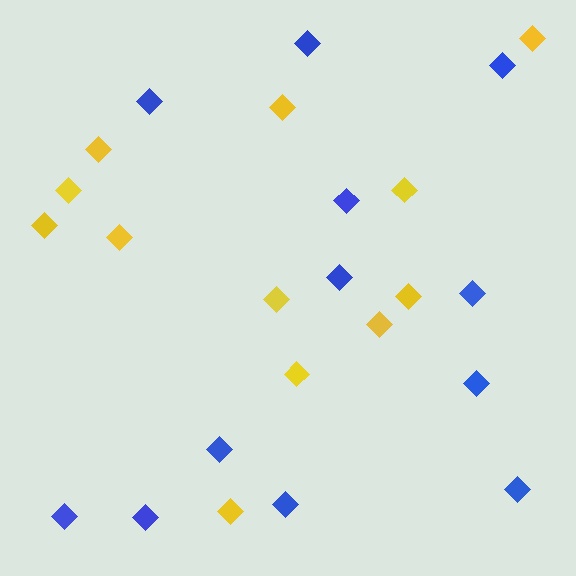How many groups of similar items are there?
There are 2 groups: one group of blue diamonds (12) and one group of yellow diamonds (12).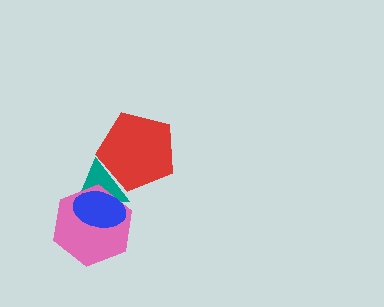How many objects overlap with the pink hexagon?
2 objects overlap with the pink hexagon.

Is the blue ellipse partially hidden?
No, no other shape covers it.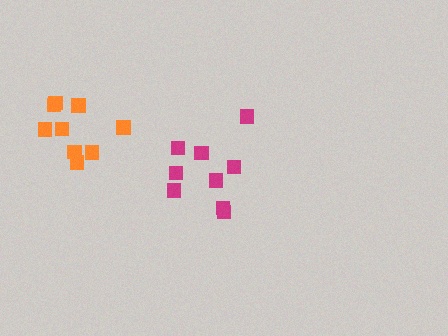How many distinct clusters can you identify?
There are 2 distinct clusters.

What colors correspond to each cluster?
The clusters are colored: magenta, orange.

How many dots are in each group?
Group 1: 9 dots, Group 2: 9 dots (18 total).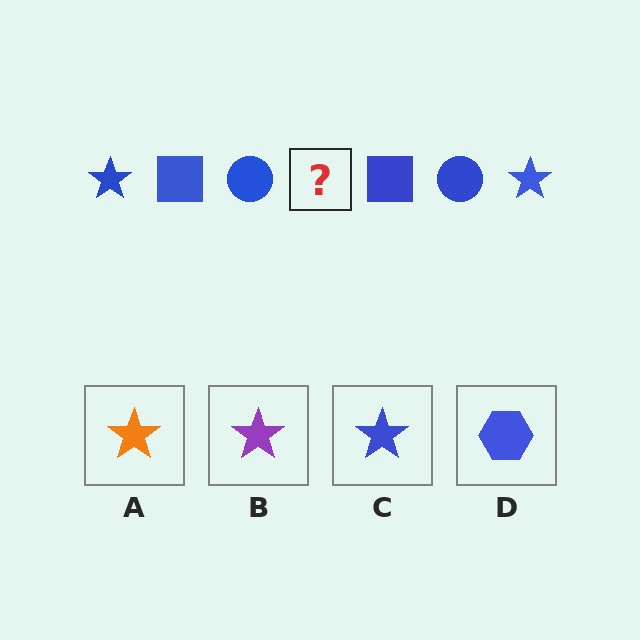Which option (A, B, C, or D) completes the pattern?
C.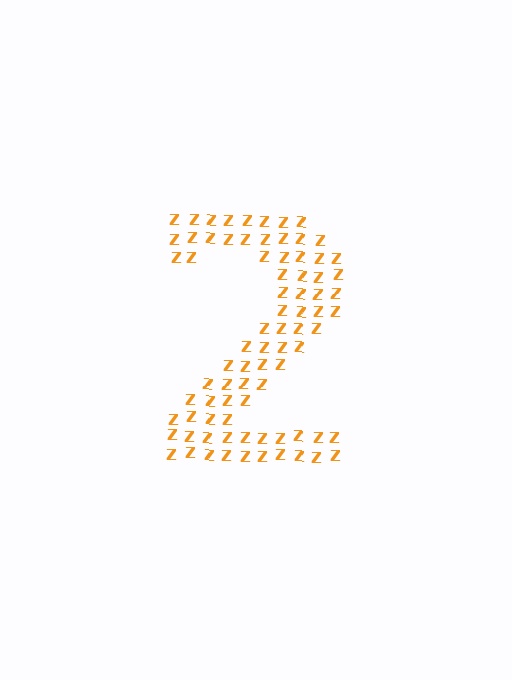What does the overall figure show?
The overall figure shows the digit 2.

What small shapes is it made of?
It is made of small letter Z's.